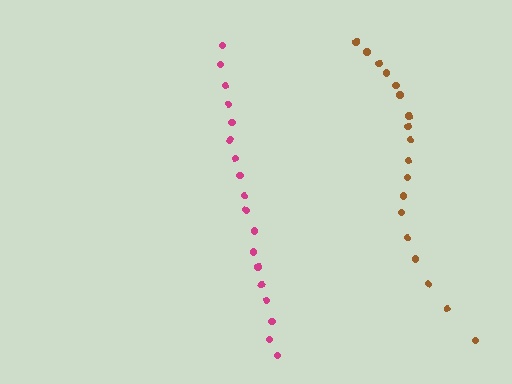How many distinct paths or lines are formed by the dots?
There are 2 distinct paths.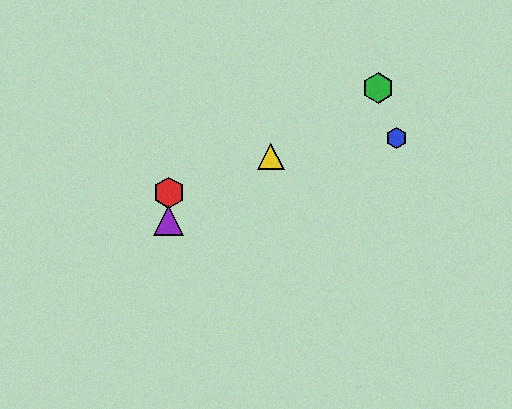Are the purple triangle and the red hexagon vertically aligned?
Yes, both are at x≈169.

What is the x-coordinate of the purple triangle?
The purple triangle is at x≈169.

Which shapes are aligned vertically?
The red hexagon, the purple triangle are aligned vertically.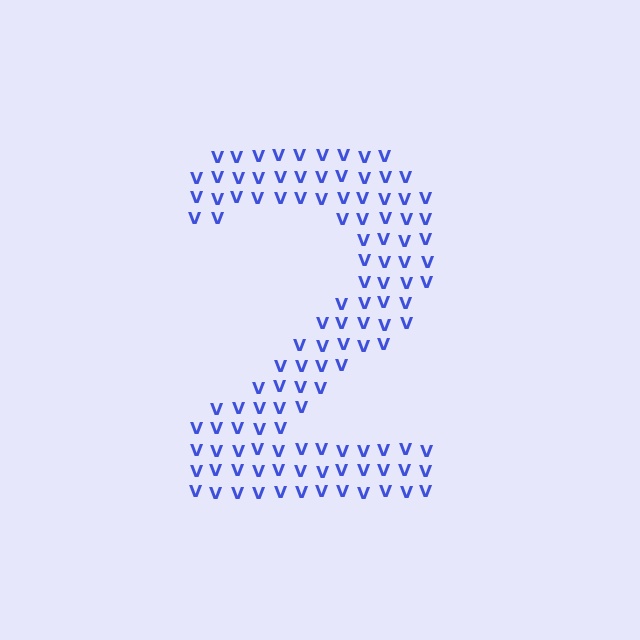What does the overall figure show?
The overall figure shows the digit 2.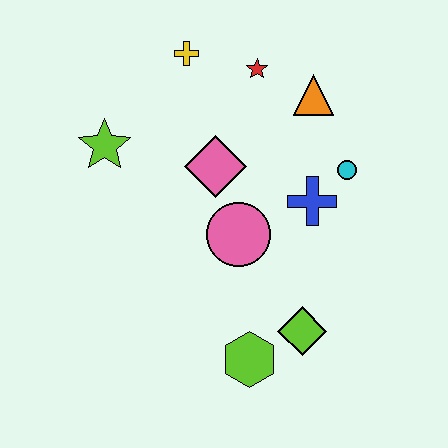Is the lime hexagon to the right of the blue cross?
No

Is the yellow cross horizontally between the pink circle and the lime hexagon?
No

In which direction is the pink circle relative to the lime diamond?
The pink circle is above the lime diamond.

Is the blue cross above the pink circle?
Yes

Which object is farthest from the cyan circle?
The lime star is farthest from the cyan circle.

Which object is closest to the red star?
The orange triangle is closest to the red star.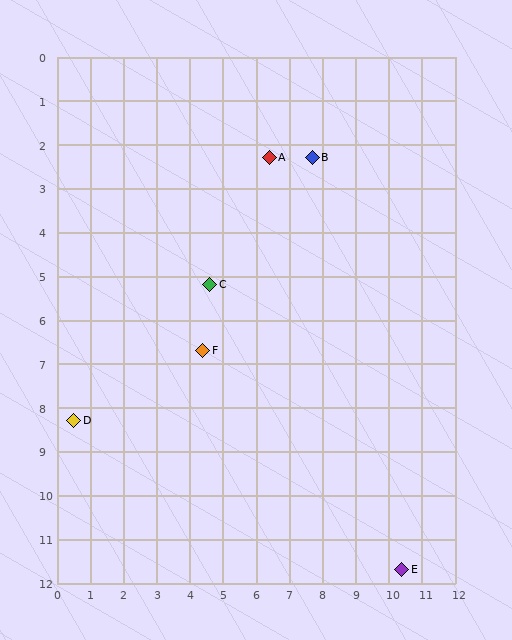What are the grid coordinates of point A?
Point A is at approximately (6.4, 2.3).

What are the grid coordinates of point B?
Point B is at approximately (7.7, 2.3).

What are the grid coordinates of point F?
Point F is at approximately (4.4, 6.7).